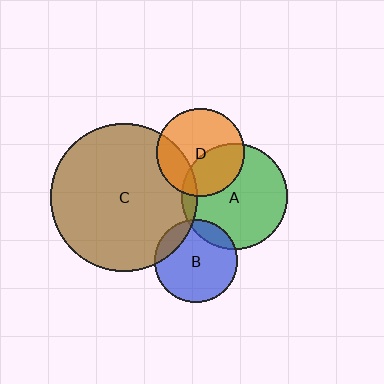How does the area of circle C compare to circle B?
Approximately 3.2 times.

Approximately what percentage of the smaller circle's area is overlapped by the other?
Approximately 15%.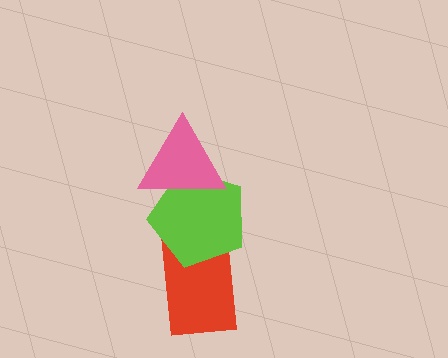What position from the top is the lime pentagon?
The lime pentagon is 2nd from the top.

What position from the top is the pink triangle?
The pink triangle is 1st from the top.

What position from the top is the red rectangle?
The red rectangle is 3rd from the top.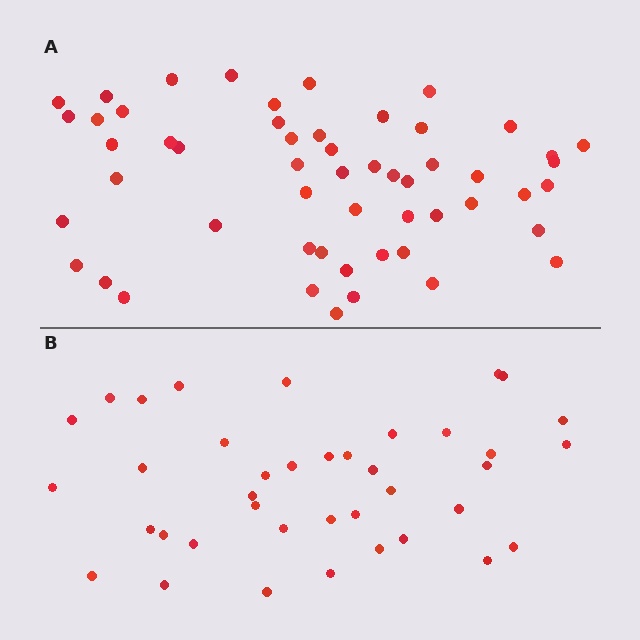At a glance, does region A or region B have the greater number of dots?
Region A (the top region) has more dots.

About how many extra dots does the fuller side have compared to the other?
Region A has approximately 15 more dots than region B.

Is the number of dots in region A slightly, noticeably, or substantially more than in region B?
Region A has noticeably more, but not dramatically so. The ratio is roughly 1.4 to 1.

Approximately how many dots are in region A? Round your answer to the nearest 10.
About 50 dots. (The exact count is 54, which rounds to 50.)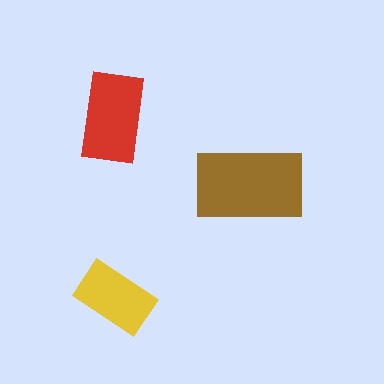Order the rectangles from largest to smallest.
the brown one, the red one, the yellow one.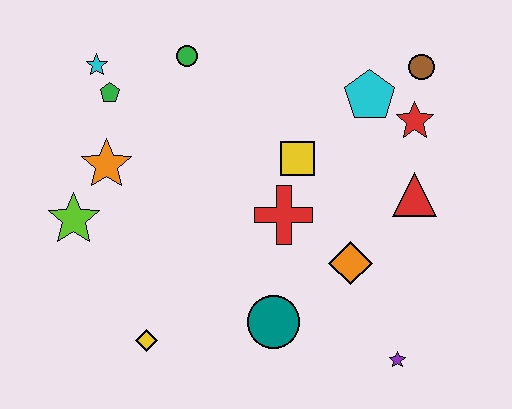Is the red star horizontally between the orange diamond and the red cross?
No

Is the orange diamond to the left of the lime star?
No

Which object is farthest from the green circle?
The purple star is farthest from the green circle.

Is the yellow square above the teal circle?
Yes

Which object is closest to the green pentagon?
The cyan star is closest to the green pentagon.